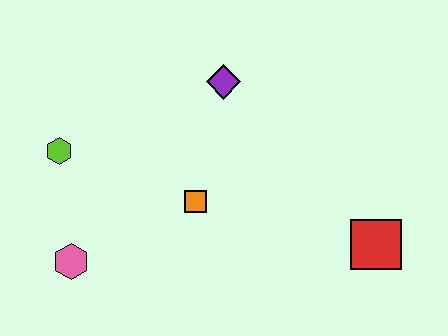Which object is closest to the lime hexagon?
The pink hexagon is closest to the lime hexagon.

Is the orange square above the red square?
Yes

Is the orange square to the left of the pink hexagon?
No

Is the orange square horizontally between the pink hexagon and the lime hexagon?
No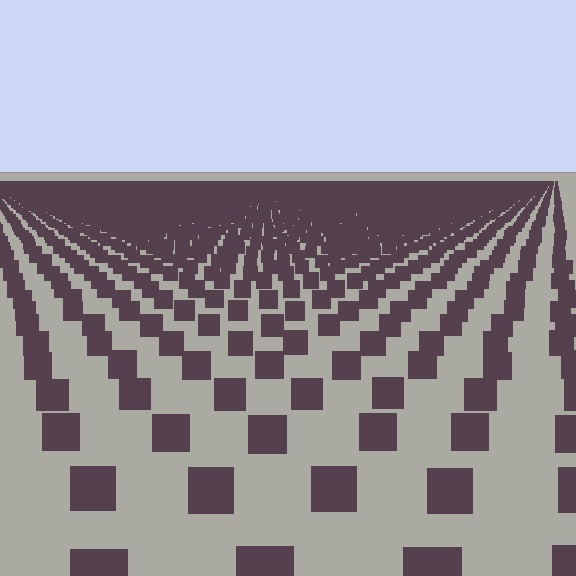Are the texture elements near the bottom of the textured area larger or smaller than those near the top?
Larger. Near the bottom, elements are closer to the viewer and appear at a bigger on-screen size.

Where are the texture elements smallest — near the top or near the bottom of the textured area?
Near the top.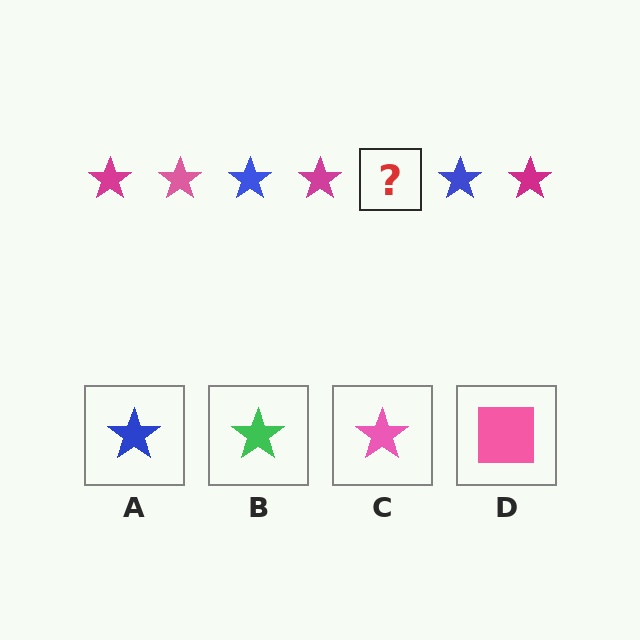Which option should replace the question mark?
Option C.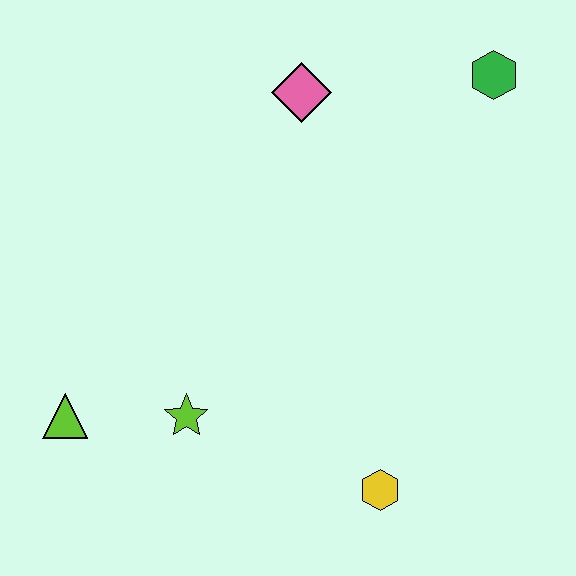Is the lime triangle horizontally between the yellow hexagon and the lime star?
No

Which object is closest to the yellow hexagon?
The lime star is closest to the yellow hexagon.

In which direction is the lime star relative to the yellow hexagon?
The lime star is to the left of the yellow hexagon.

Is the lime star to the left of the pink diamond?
Yes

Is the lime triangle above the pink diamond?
No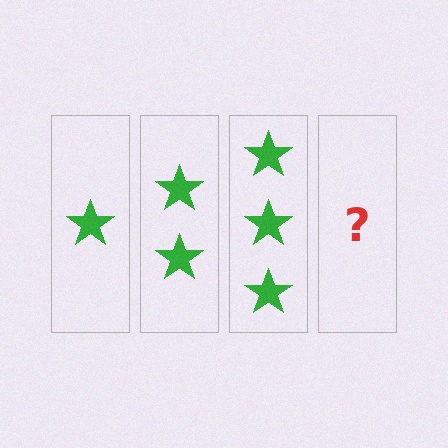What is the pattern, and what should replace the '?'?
The pattern is that each step adds one more star. The '?' should be 4 stars.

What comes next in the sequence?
The next element should be 4 stars.